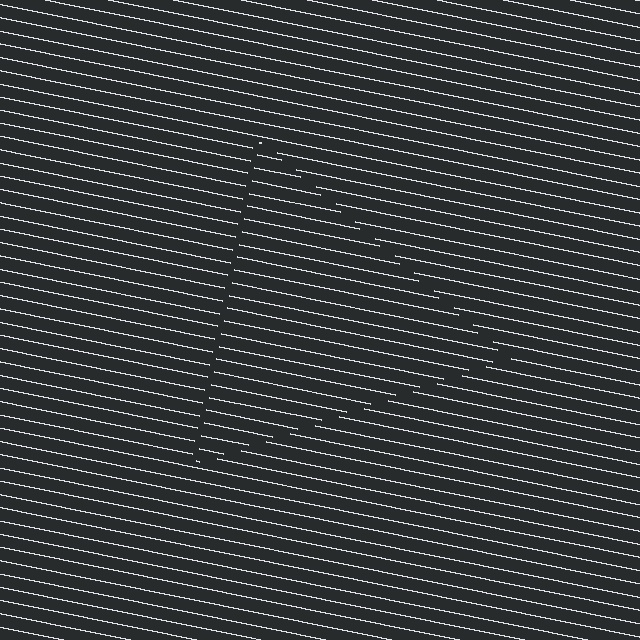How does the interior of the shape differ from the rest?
The interior of the shape contains the same grating, shifted by half a period — the contour is defined by the phase discontinuity where line-ends from the inner and outer gratings abut.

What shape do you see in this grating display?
An illusory triangle. The interior of the shape contains the same grating, shifted by half a period — the contour is defined by the phase discontinuity where line-ends from the inner and outer gratings abut.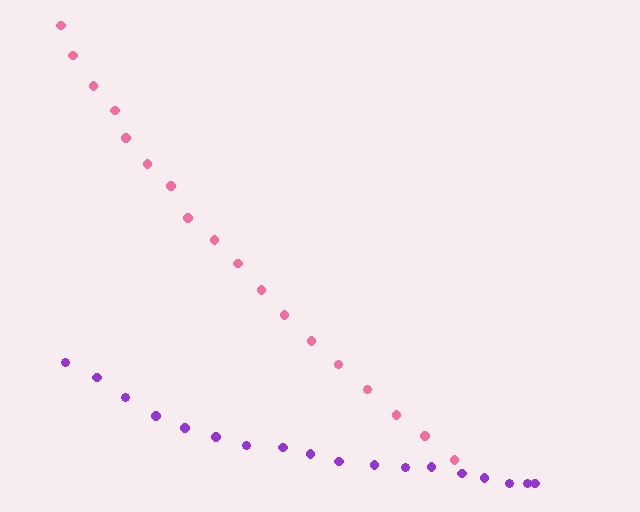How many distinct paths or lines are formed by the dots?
There are 2 distinct paths.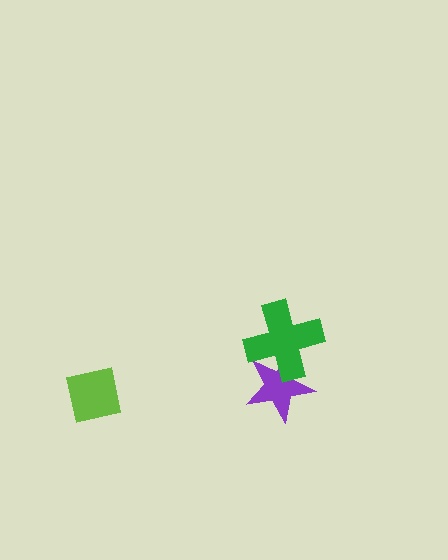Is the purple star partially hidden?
Yes, it is partially covered by another shape.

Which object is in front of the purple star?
The green cross is in front of the purple star.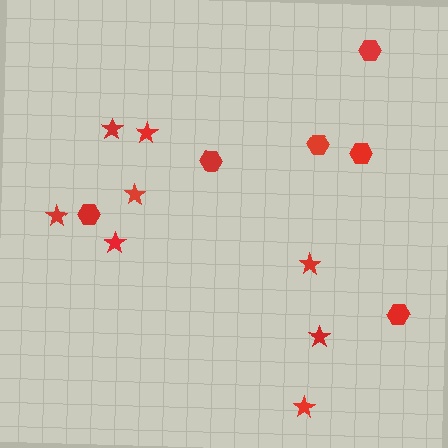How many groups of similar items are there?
There are 2 groups: one group of hexagons (6) and one group of stars (8).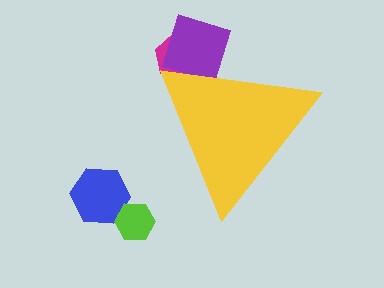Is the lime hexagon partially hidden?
No, the lime hexagon is fully visible.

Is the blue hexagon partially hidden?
No, the blue hexagon is fully visible.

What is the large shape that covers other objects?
A yellow triangle.